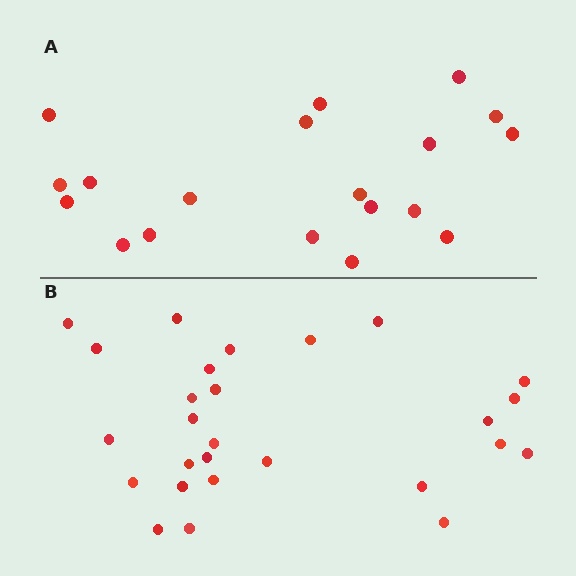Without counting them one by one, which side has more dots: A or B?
Region B (the bottom region) has more dots.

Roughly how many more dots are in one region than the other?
Region B has roughly 8 or so more dots than region A.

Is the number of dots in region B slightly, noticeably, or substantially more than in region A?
Region B has noticeably more, but not dramatically so. The ratio is roughly 1.4 to 1.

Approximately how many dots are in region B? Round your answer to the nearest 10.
About 30 dots. (The exact count is 27, which rounds to 30.)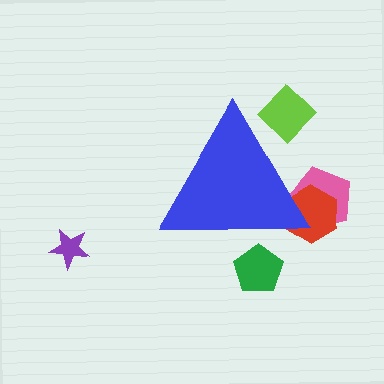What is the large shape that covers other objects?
A blue triangle.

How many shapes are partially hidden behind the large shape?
5 shapes are partially hidden.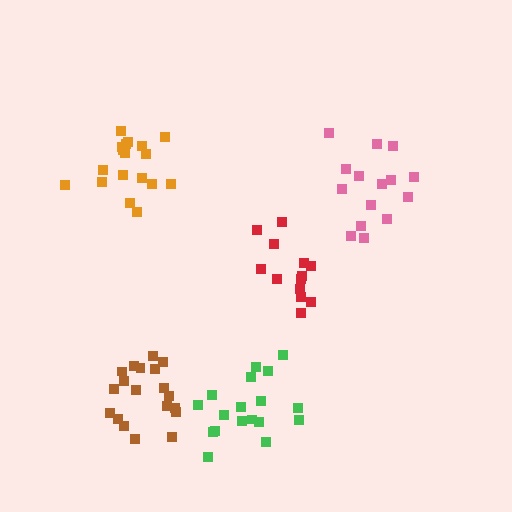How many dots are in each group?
Group 1: 18 dots, Group 2: 15 dots, Group 3: 19 dots, Group 4: 13 dots, Group 5: 18 dots (83 total).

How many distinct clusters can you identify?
There are 5 distinct clusters.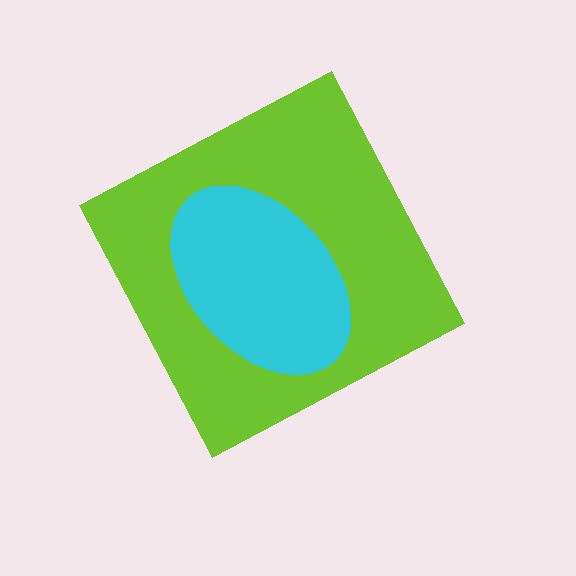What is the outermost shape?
The lime diamond.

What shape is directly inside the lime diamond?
The cyan ellipse.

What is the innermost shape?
The cyan ellipse.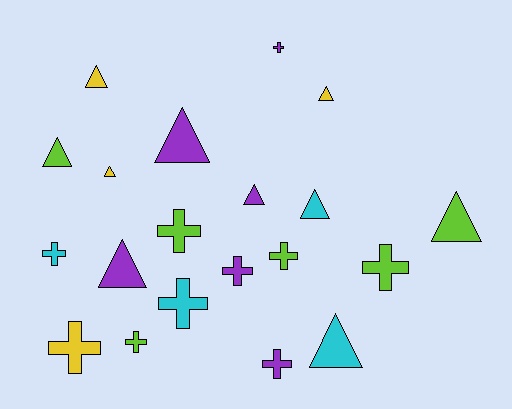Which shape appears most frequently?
Cross, with 10 objects.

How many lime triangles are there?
There are 2 lime triangles.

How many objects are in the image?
There are 20 objects.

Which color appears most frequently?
Purple, with 6 objects.